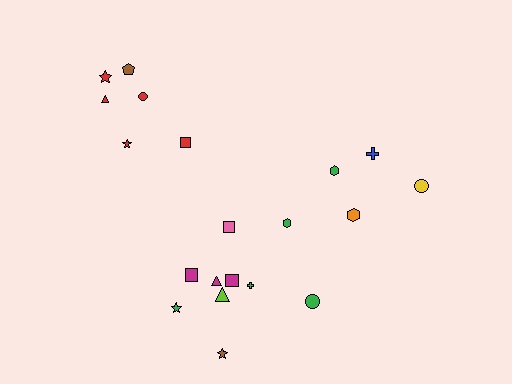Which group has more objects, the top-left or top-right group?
The top-left group.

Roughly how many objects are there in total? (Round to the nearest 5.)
Roughly 20 objects in total.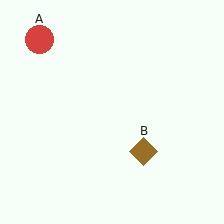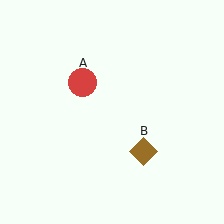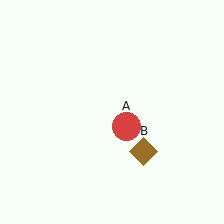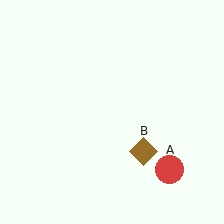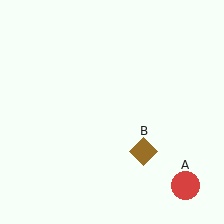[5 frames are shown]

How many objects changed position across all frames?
1 object changed position: red circle (object A).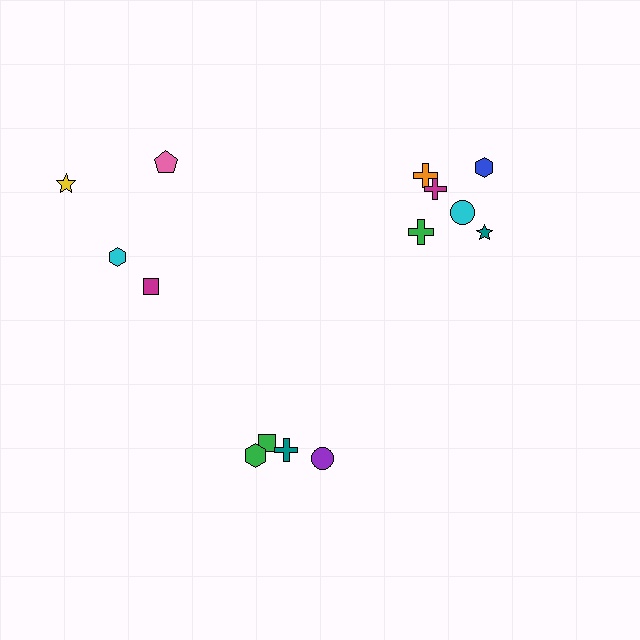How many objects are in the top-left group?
There are 4 objects.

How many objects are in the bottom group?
There are 4 objects.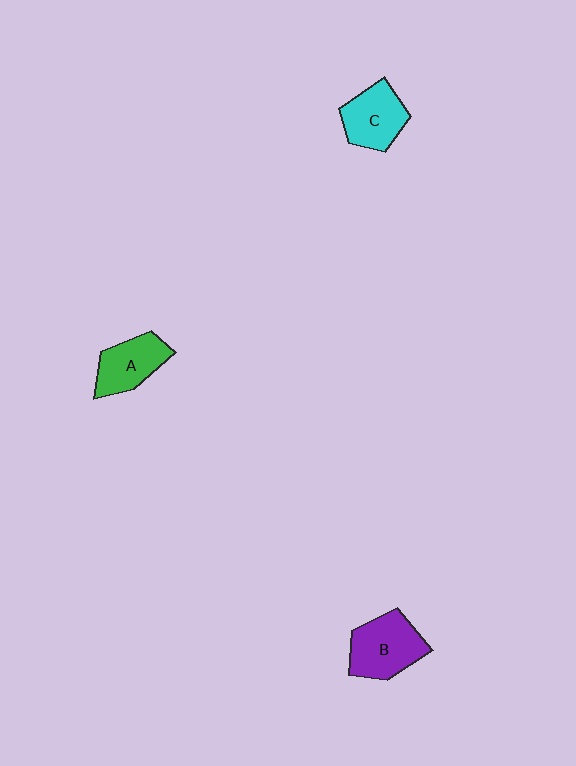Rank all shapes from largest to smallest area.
From largest to smallest: B (purple), C (cyan), A (green).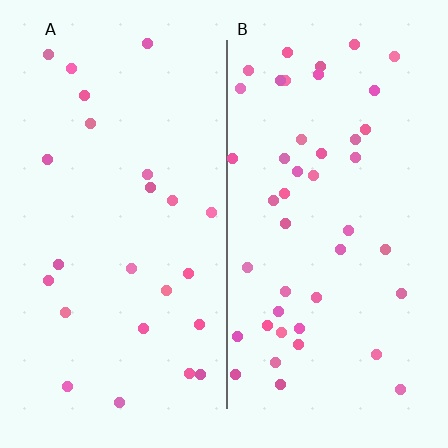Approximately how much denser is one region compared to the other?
Approximately 1.9× — region B over region A.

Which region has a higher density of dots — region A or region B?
B (the right).